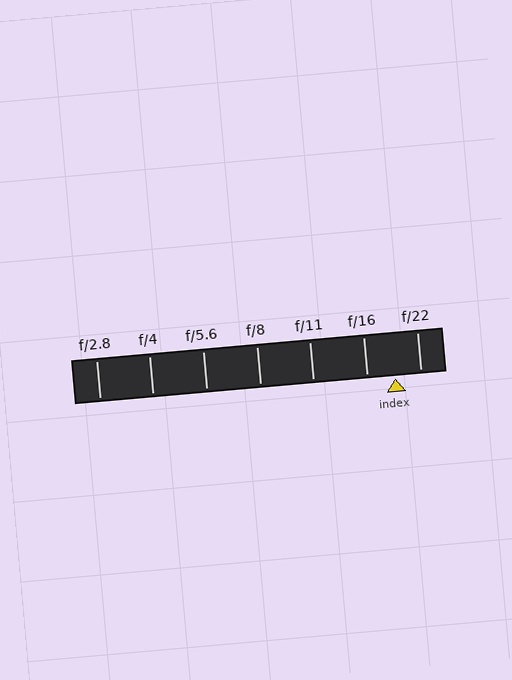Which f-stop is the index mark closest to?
The index mark is closest to f/22.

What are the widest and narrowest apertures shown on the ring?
The widest aperture shown is f/2.8 and the narrowest is f/22.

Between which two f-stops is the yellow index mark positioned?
The index mark is between f/16 and f/22.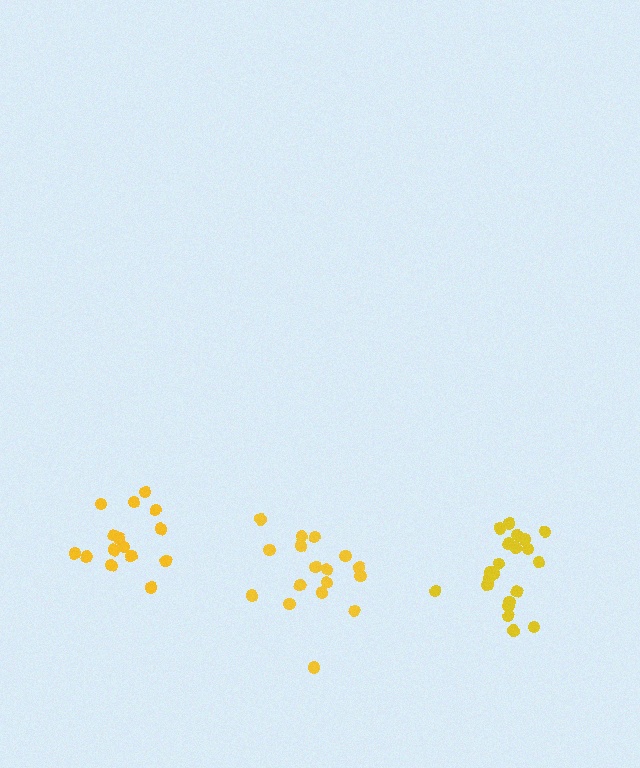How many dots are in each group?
Group 1: 21 dots, Group 2: 15 dots, Group 3: 17 dots (53 total).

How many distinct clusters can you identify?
There are 3 distinct clusters.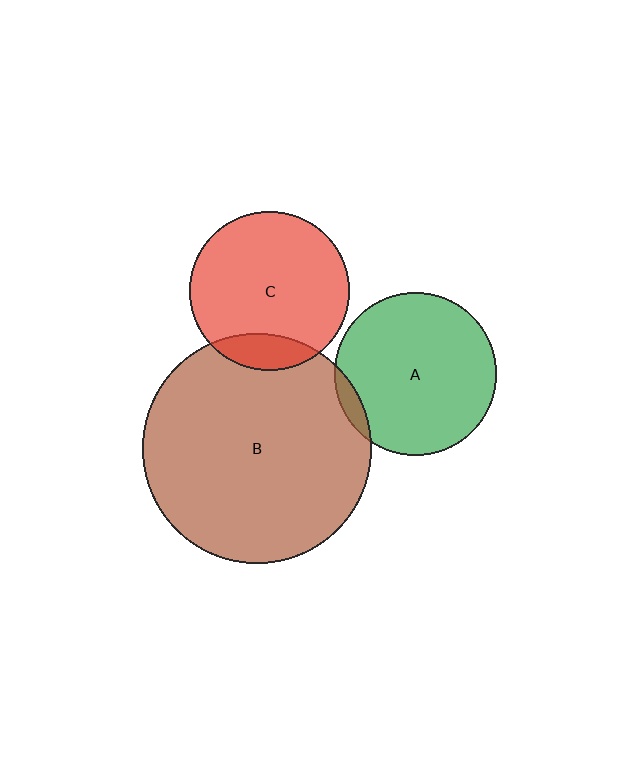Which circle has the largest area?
Circle B (brown).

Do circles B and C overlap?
Yes.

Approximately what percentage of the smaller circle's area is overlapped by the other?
Approximately 15%.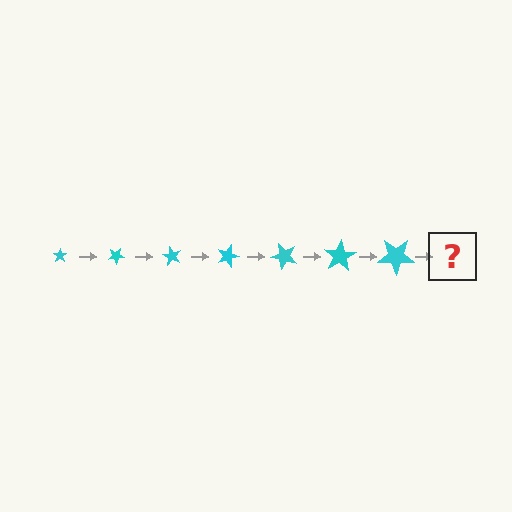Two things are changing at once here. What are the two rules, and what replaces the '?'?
The two rules are that the star grows larger each step and it rotates 30 degrees each step. The '?' should be a star, larger than the previous one and rotated 210 degrees from the start.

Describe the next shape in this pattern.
It should be a star, larger than the previous one and rotated 210 degrees from the start.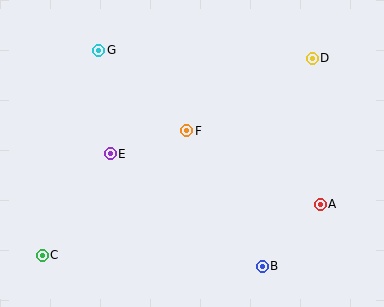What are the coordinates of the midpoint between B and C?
The midpoint between B and C is at (152, 261).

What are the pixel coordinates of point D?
Point D is at (312, 58).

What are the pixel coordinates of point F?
Point F is at (187, 131).